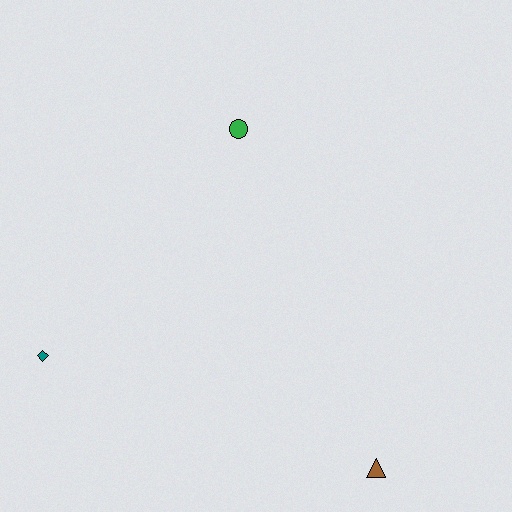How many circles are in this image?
There is 1 circle.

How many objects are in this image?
There are 3 objects.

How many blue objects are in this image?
There are no blue objects.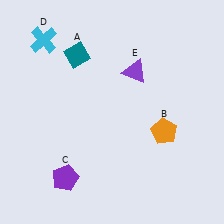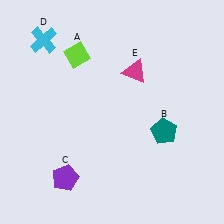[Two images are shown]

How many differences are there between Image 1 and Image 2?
There are 3 differences between the two images.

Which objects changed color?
A changed from teal to lime. B changed from orange to teal. E changed from purple to magenta.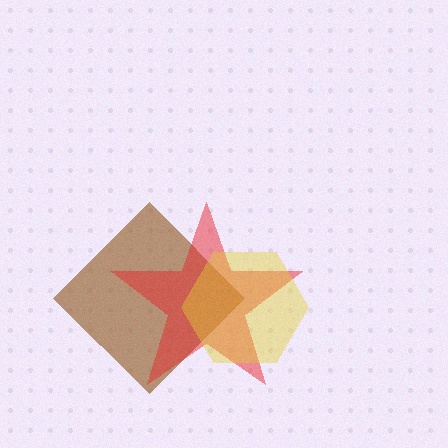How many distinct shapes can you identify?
There are 3 distinct shapes: a brown diamond, a red star, a yellow hexagon.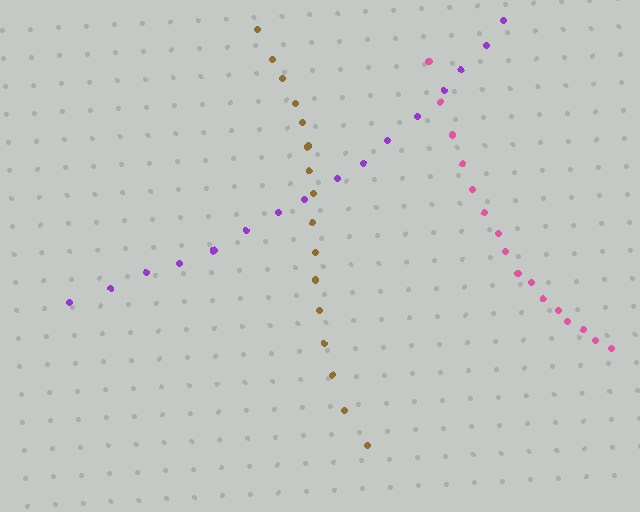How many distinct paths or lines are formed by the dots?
There are 3 distinct paths.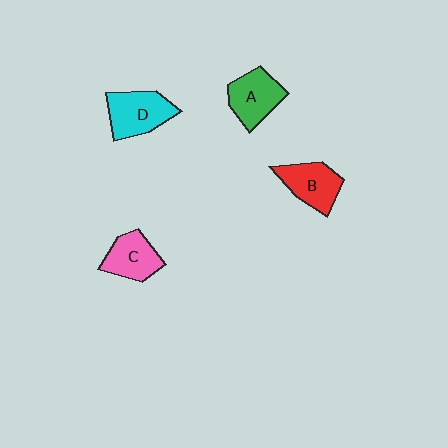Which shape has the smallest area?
Shape C (pink).